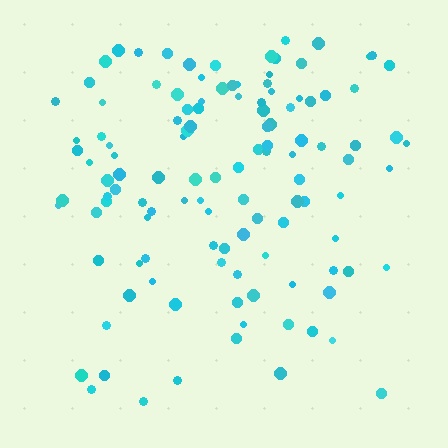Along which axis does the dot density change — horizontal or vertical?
Vertical.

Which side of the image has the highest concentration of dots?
The top.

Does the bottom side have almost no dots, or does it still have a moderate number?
Still a moderate number, just noticeably fewer than the top.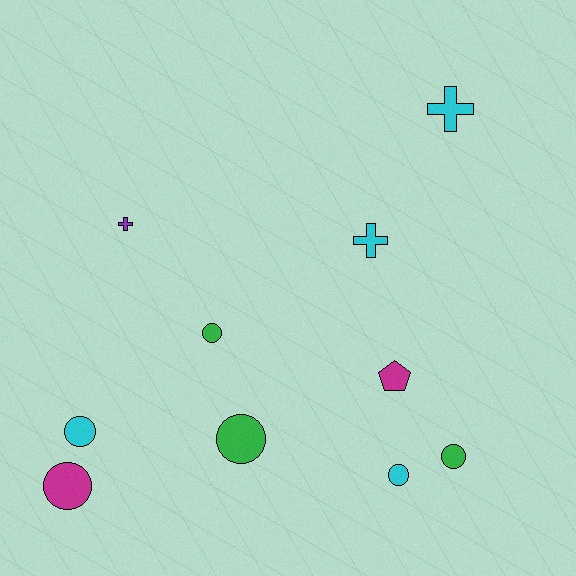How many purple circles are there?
There are no purple circles.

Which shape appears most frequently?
Circle, with 6 objects.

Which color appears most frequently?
Cyan, with 4 objects.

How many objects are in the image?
There are 10 objects.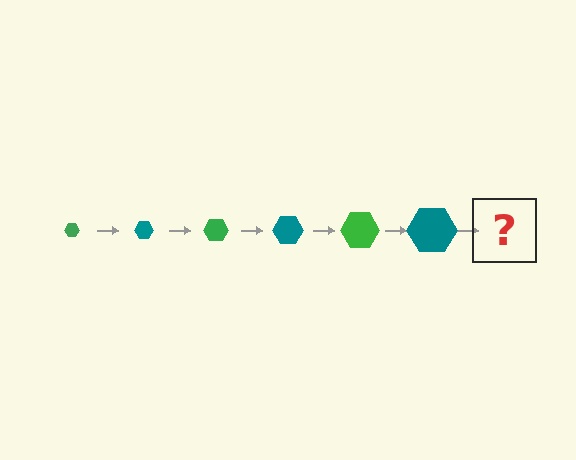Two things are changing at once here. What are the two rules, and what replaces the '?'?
The two rules are that the hexagon grows larger each step and the color cycles through green and teal. The '?' should be a green hexagon, larger than the previous one.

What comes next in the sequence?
The next element should be a green hexagon, larger than the previous one.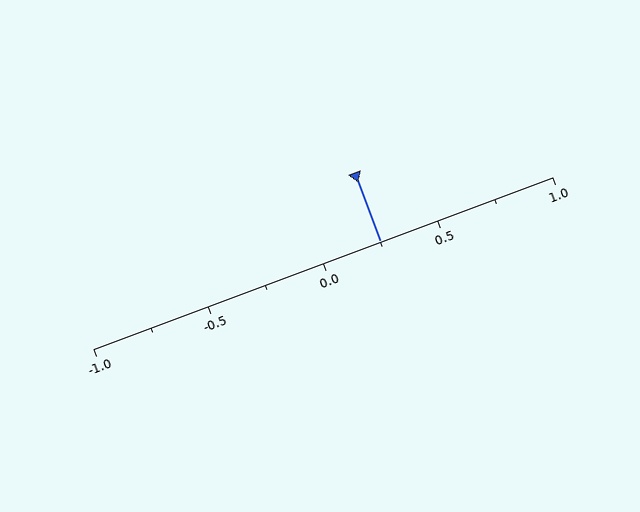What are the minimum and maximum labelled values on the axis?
The axis runs from -1.0 to 1.0.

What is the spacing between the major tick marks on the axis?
The major ticks are spaced 0.5 apart.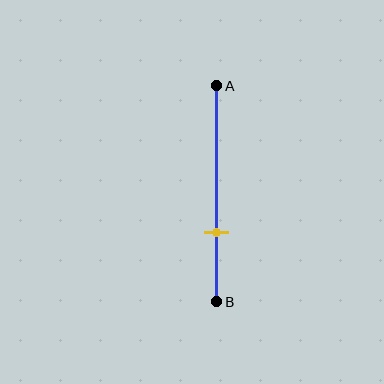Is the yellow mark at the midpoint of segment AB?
No, the mark is at about 70% from A, not at the 50% midpoint.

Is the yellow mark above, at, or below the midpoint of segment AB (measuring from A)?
The yellow mark is below the midpoint of segment AB.